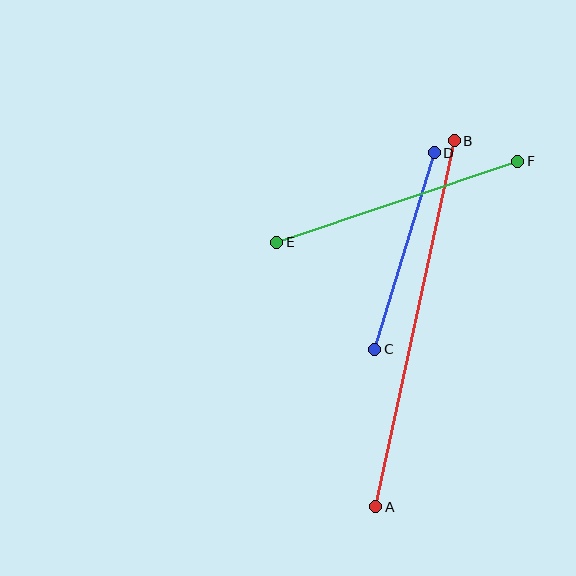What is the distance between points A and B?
The distance is approximately 375 pixels.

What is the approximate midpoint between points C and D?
The midpoint is at approximately (404, 251) pixels.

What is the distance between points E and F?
The distance is approximately 254 pixels.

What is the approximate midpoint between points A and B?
The midpoint is at approximately (415, 324) pixels.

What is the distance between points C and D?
The distance is approximately 206 pixels.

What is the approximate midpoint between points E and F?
The midpoint is at approximately (397, 202) pixels.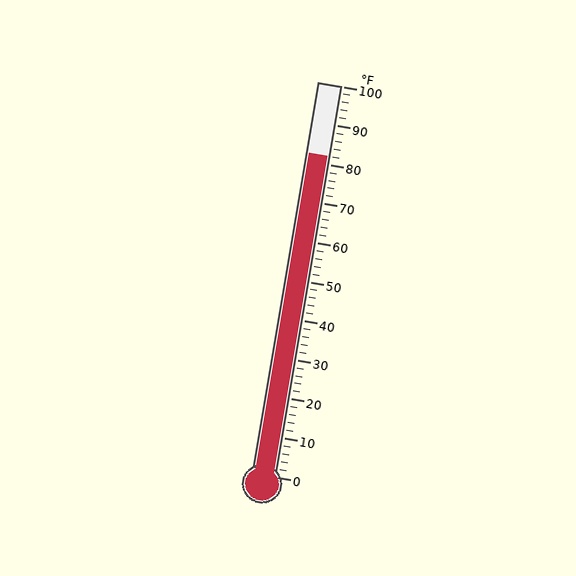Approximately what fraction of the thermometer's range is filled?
The thermometer is filled to approximately 80% of its range.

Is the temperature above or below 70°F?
The temperature is above 70°F.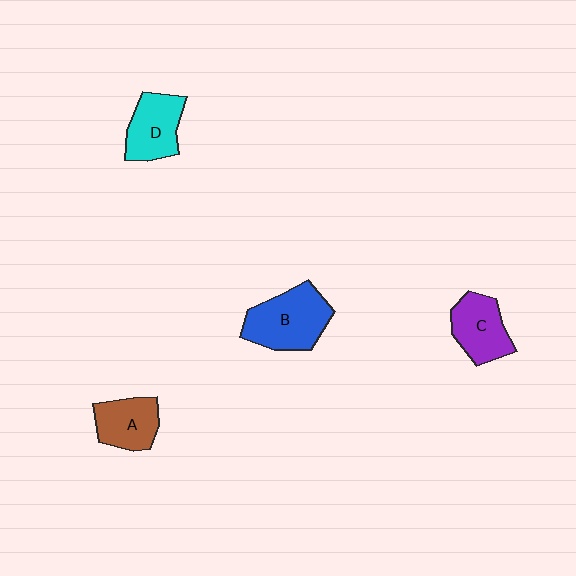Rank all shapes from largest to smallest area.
From largest to smallest: B (blue), D (cyan), C (purple), A (brown).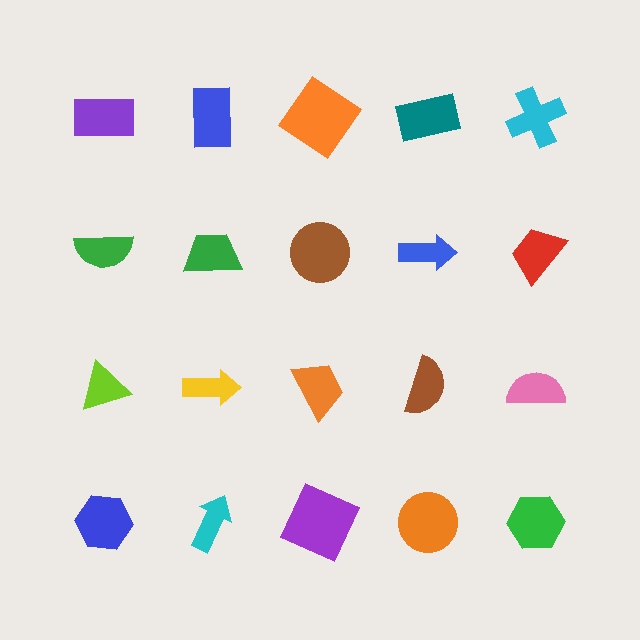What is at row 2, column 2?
A green trapezoid.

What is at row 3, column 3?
An orange trapezoid.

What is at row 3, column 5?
A pink semicircle.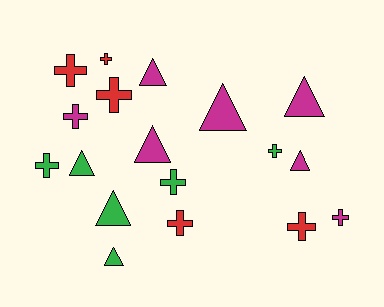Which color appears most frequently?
Magenta, with 7 objects.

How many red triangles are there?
There are no red triangles.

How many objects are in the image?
There are 18 objects.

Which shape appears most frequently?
Cross, with 10 objects.